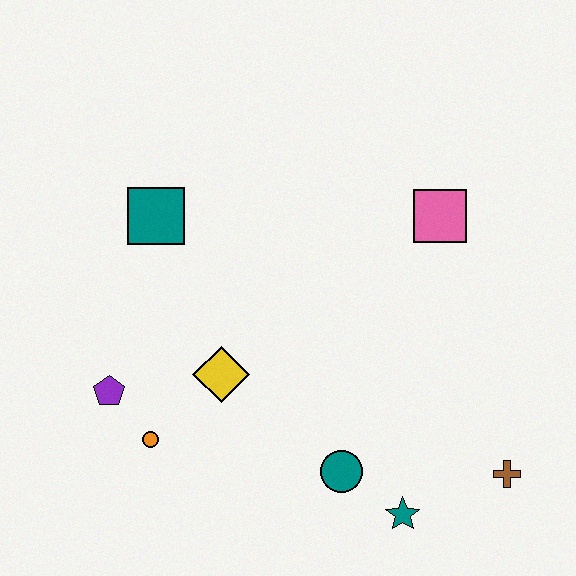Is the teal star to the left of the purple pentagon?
No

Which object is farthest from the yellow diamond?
The brown cross is farthest from the yellow diamond.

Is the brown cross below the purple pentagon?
Yes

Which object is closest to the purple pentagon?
The orange circle is closest to the purple pentagon.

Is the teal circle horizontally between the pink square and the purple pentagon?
Yes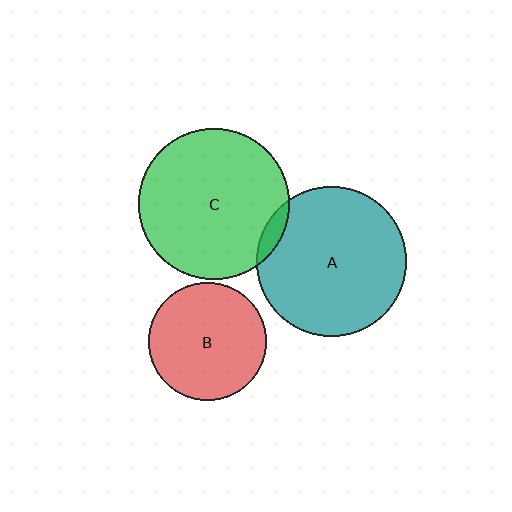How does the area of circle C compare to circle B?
Approximately 1.6 times.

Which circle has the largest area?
Circle C (green).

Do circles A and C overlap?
Yes.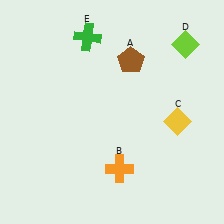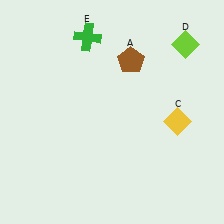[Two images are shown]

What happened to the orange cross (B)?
The orange cross (B) was removed in Image 2. It was in the bottom-right area of Image 1.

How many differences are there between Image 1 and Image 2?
There is 1 difference between the two images.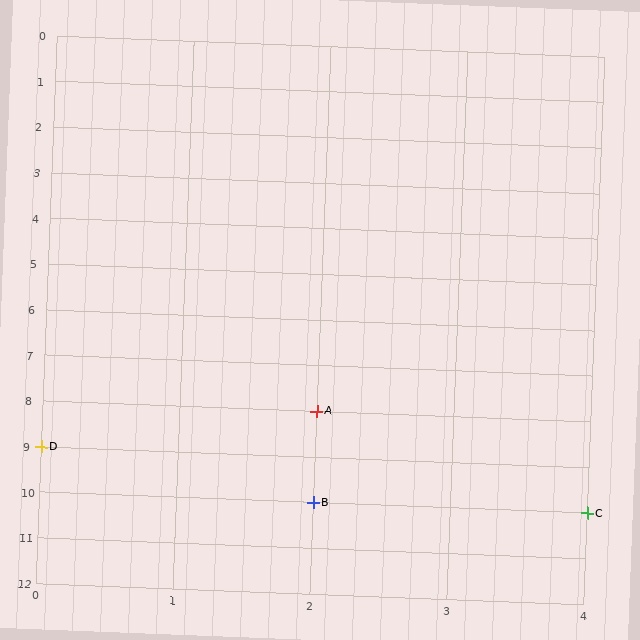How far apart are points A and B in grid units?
Points A and B are 2 rows apart.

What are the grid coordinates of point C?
Point C is at grid coordinates (4, 10).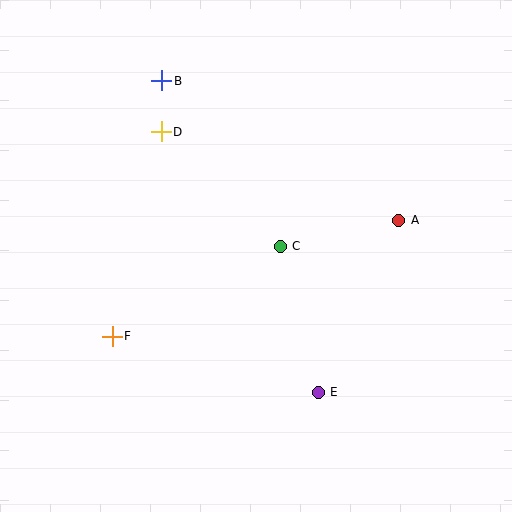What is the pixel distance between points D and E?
The distance between D and E is 304 pixels.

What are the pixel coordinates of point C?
Point C is at (280, 246).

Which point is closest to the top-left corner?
Point B is closest to the top-left corner.